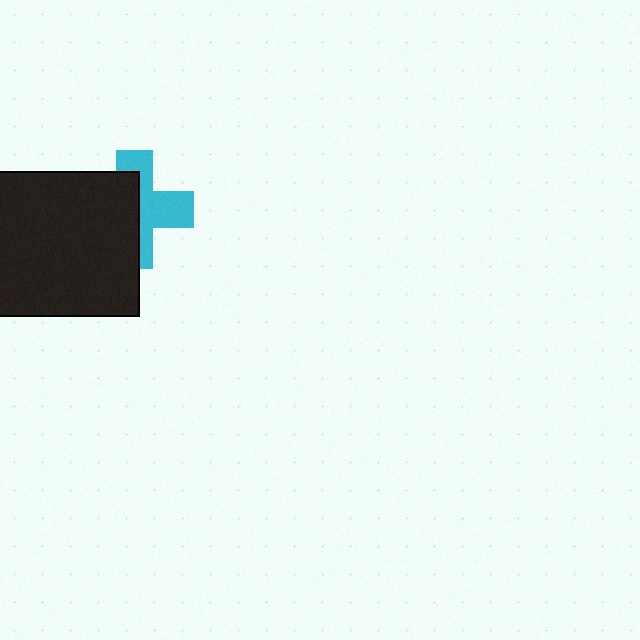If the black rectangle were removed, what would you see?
You would see the complete cyan cross.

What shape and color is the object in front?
The object in front is a black rectangle.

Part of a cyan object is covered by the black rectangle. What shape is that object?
It is a cross.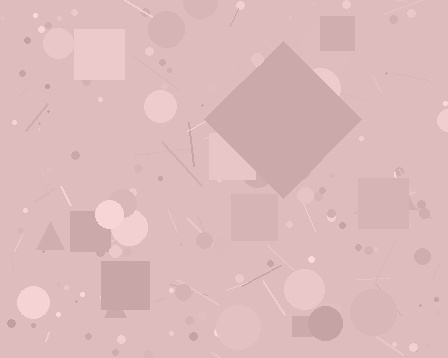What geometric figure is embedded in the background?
A diamond is embedded in the background.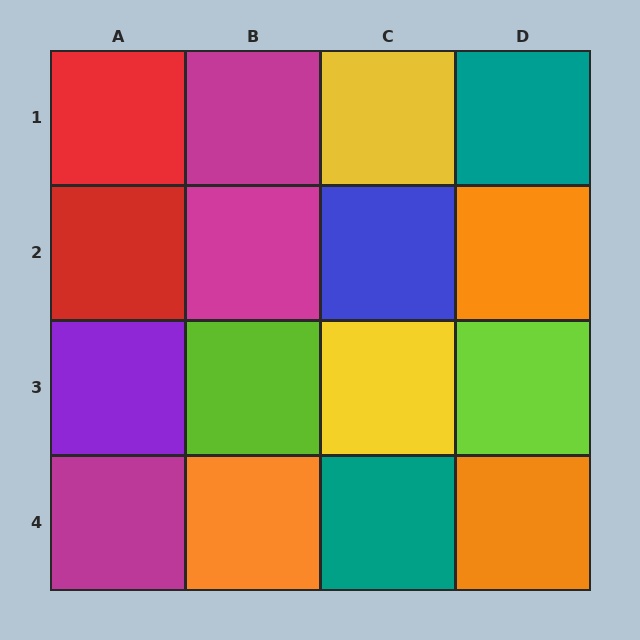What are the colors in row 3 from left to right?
Purple, lime, yellow, lime.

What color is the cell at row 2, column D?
Orange.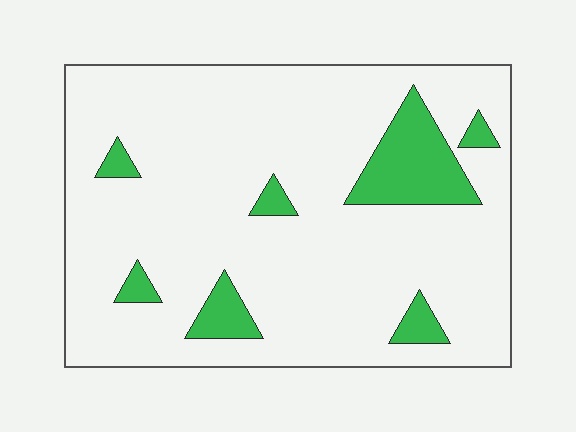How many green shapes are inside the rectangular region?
7.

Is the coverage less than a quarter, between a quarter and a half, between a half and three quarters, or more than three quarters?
Less than a quarter.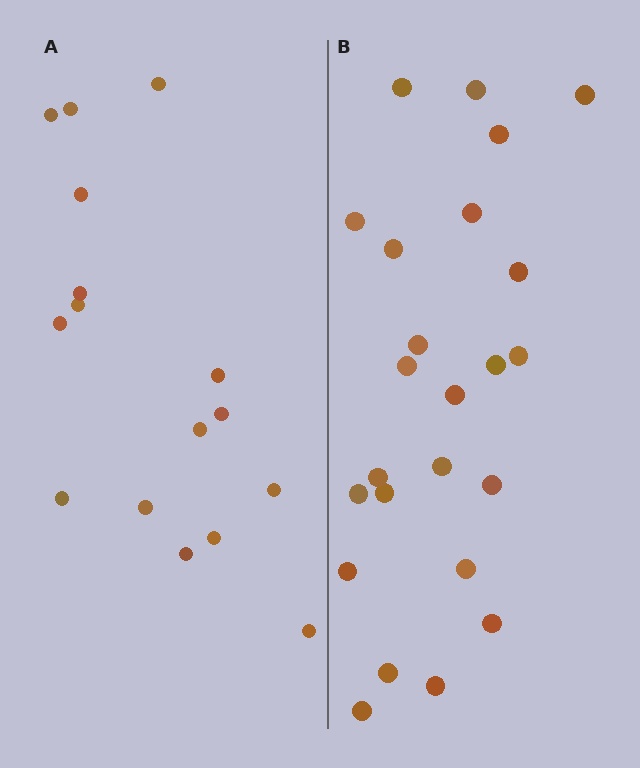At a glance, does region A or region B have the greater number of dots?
Region B (the right region) has more dots.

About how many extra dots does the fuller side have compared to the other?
Region B has roughly 8 or so more dots than region A.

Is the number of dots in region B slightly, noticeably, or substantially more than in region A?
Region B has substantially more. The ratio is roughly 1.5 to 1.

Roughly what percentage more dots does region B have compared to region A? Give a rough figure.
About 50% more.